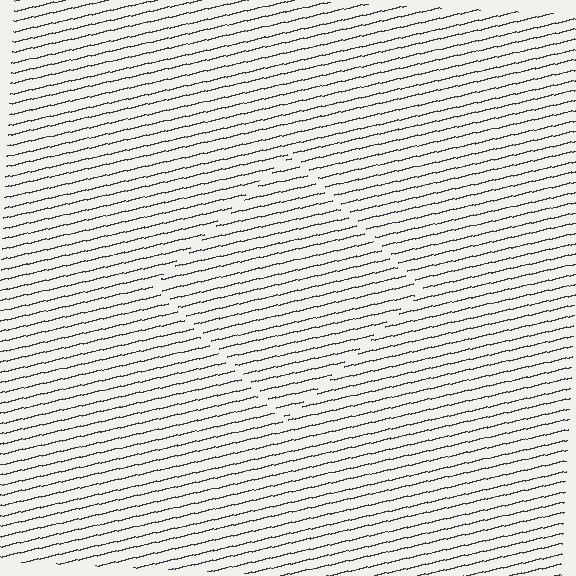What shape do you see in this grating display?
An illusory square. The interior of the shape contains the same grating, shifted by half a period — the contour is defined by the phase discontinuity where line-ends from the inner and outer gratings abut.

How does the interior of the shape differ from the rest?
The interior of the shape contains the same grating, shifted by half a period — the contour is defined by the phase discontinuity where line-ends from the inner and outer gratings abut.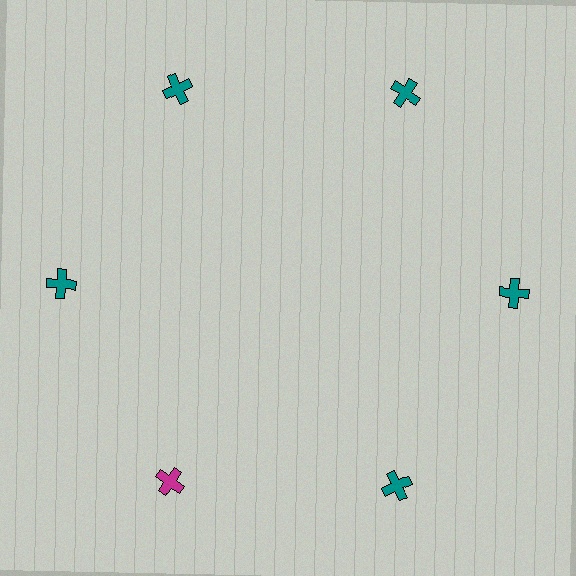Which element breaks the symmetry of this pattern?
The magenta cross at roughly the 7 o'clock position breaks the symmetry. All other shapes are teal crosses.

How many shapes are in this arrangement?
There are 6 shapes arranged in a ring pattern.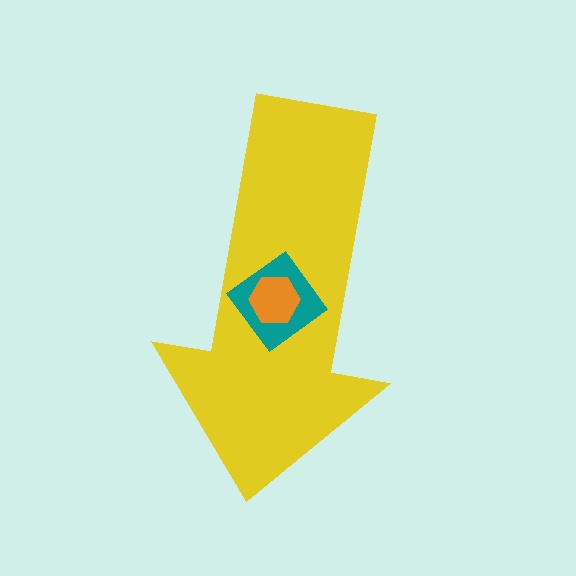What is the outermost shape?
The yellow arrow.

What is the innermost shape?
The orange hexagon.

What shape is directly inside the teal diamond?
The orange hexagon.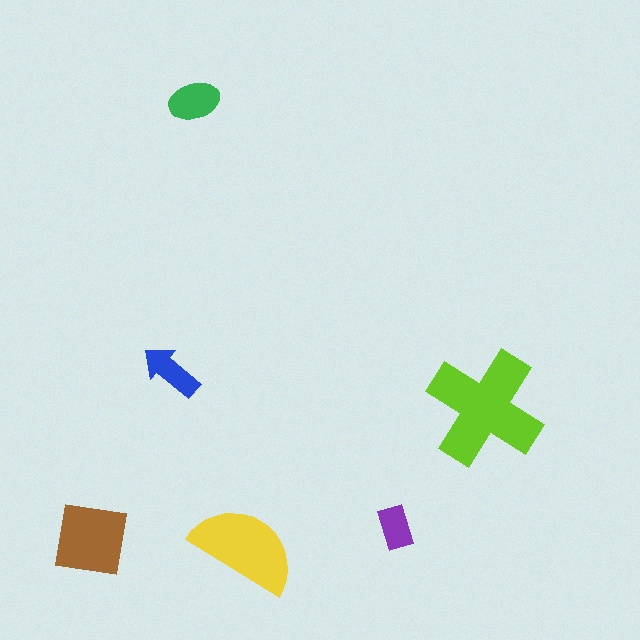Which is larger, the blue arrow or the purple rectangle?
The blue arrow.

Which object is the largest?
The lime cross.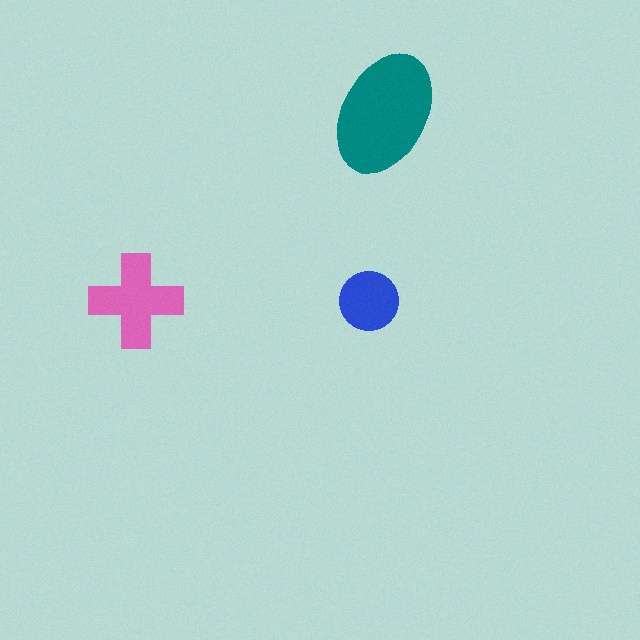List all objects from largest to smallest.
The teal ellipse, the pink cross, the blue circle.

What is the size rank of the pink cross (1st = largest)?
2nd.